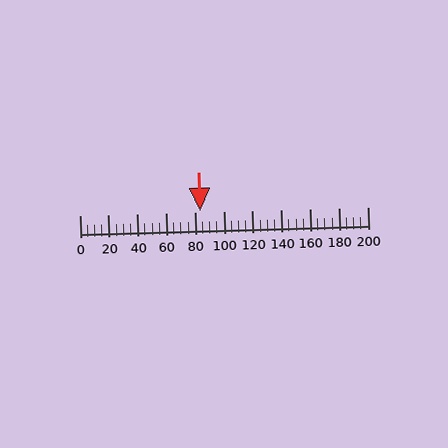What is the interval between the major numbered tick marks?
The major tick marks are spaced 20 units apart.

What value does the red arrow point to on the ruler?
The red arrow points to approximately 84.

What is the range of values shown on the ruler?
The ruler shows values from 0 to 200.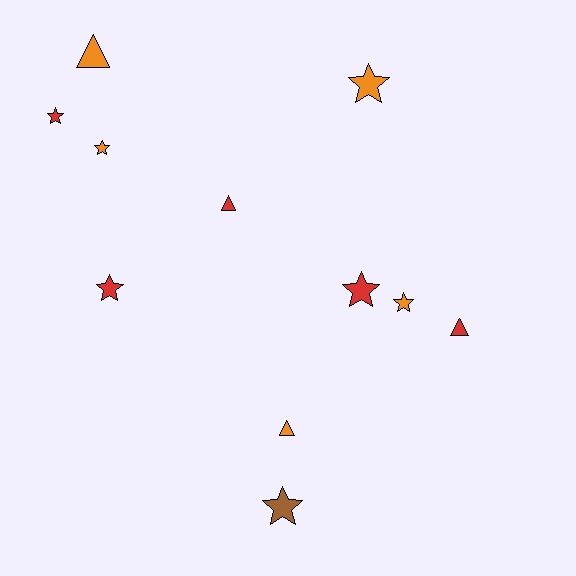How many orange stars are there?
There are 3 orange stars.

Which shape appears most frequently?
Star, with 7 objects.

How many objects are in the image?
There are 11 objects.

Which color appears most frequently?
Red, with 5 objects.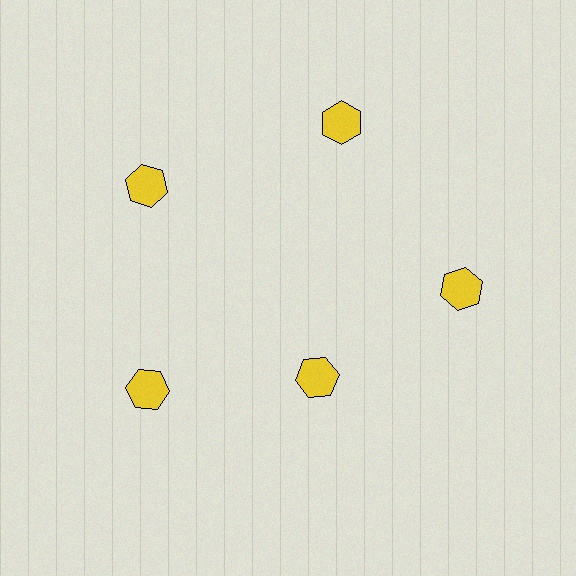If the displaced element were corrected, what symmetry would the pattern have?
It would have 5-fold rotational symmetry — the pattern would map onto itself every 72 degrees.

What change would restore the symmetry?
The symmetry would be restored by moving it outward, back onto the ring so that all 5 hexagons sit at equal angles and equal distance from the center.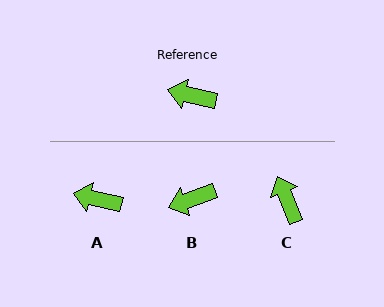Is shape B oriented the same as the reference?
No, it is off by about 33 degrees.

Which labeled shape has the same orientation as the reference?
A.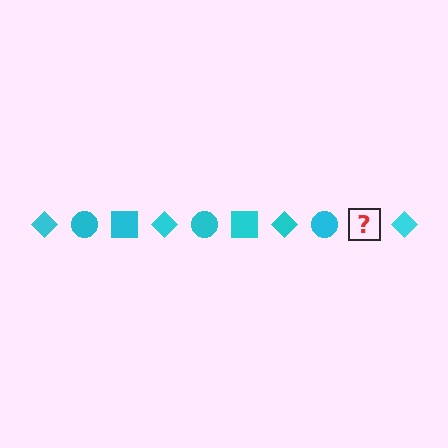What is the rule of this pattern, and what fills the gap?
The rule is that the pattern cycles through diamond, circle, square shapes in cyan. The gap should be filled with a cyan square.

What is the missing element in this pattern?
The missing element is a cyan square.